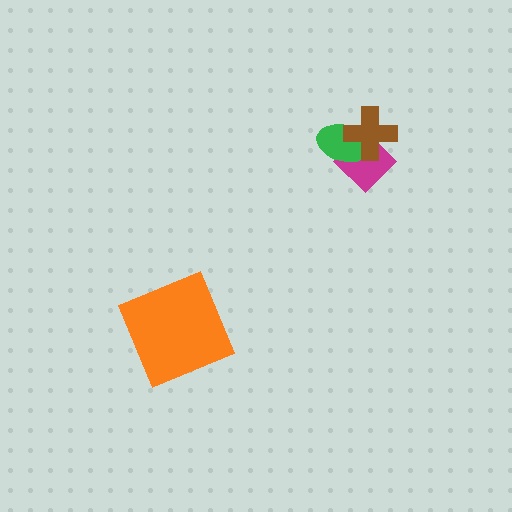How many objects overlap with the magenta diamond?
2 objects overlap with the magenta diamond.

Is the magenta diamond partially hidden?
Yes, it is partially covered by another shape.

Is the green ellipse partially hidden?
Yes, it is partially covered by another shape.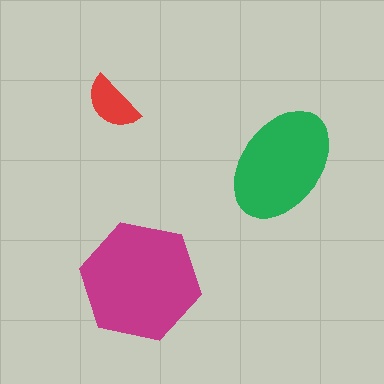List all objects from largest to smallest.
The magenta hexagon, the green ellipse, the red semicircle.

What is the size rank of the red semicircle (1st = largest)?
3rd.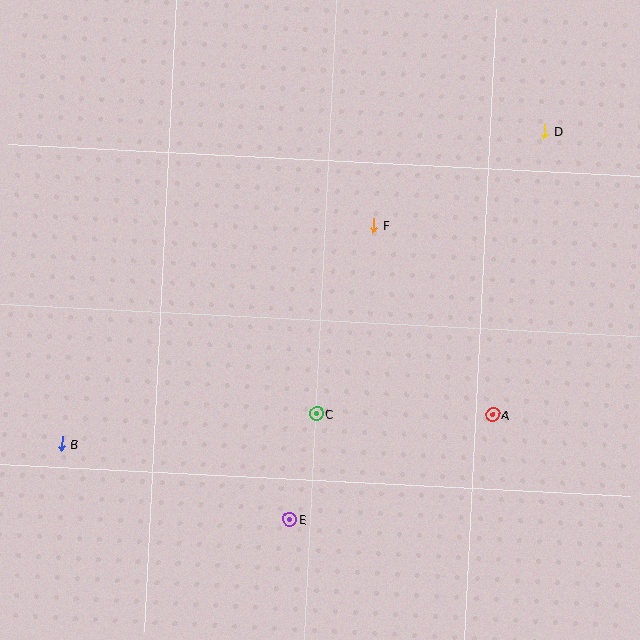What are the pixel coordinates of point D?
Point D is at (544, 131).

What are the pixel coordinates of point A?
Point A is at (493, 415).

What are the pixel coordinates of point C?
Point C is at (316, 414).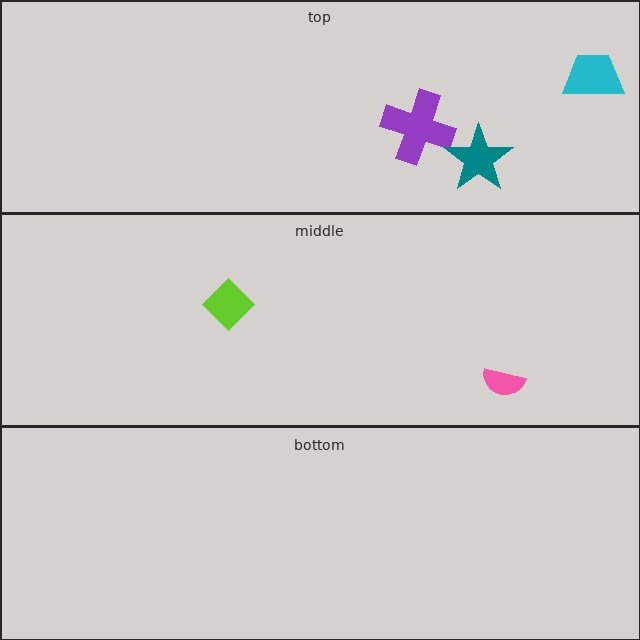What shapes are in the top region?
The purple cross, the teal star, the cyan trapezoid.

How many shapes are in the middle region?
2.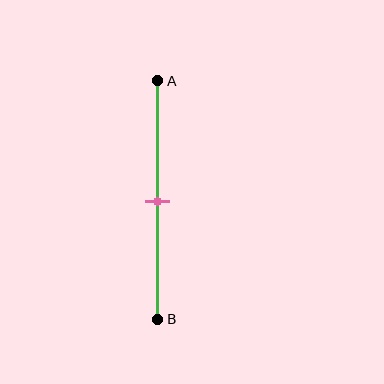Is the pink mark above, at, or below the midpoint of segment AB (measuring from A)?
The pink mark is approximately at the midpoint of segment AB.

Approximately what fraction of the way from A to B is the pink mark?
The pink mark is approximately 50% of the way from A to B.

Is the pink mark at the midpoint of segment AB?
Yes, the mark is approximately at the midpoint.